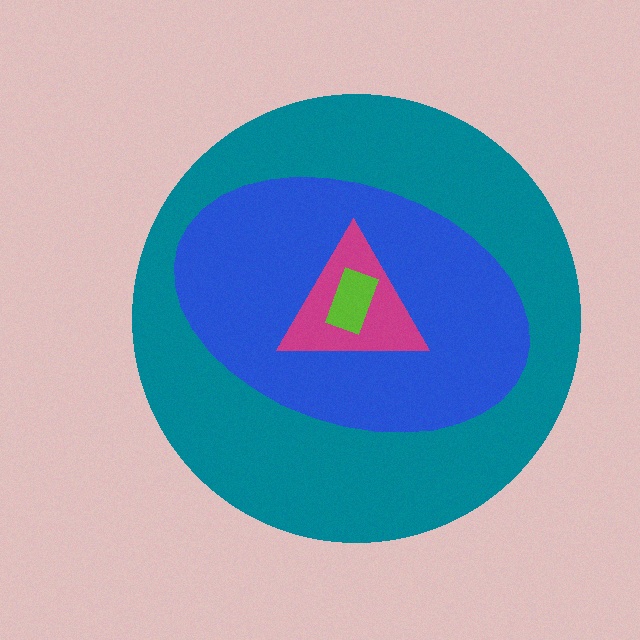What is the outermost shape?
The teal circle.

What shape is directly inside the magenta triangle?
The lime rectangle.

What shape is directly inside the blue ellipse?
The magenta triangle.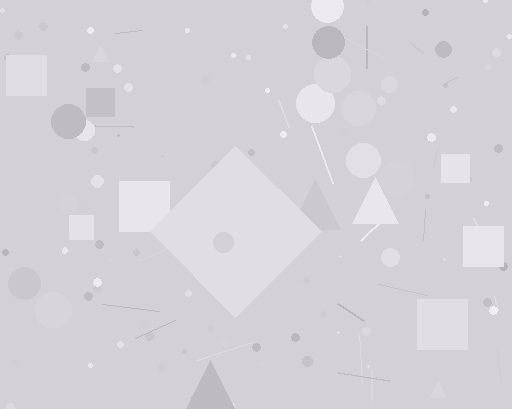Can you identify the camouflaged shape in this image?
The camouflaged shape is a diamond.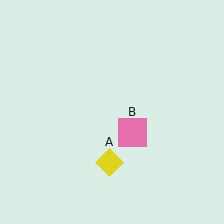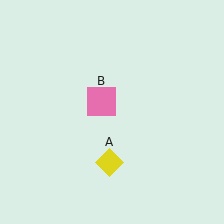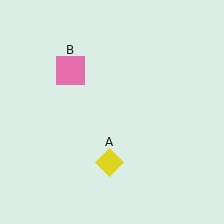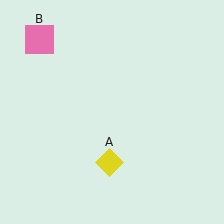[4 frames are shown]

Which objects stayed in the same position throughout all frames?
Yellow diamond (object A) remained stationary.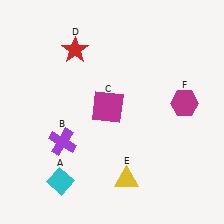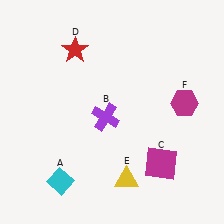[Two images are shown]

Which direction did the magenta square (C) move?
The magenta square (C) moved down.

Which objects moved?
The objects that moved are: the purple cross (B), the magenta square (C).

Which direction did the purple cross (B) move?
The purple cross (B) moved right.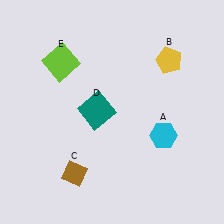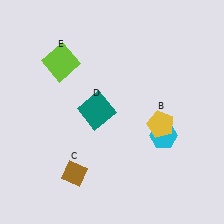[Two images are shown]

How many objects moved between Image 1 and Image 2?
1 object moved between the two images.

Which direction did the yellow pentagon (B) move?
The yellow pentagon (B) moved down.